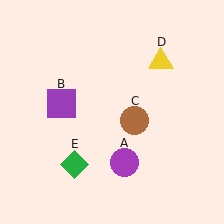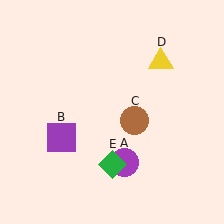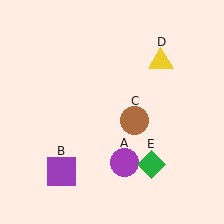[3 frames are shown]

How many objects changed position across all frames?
2 objects changed position: purple square (object B), green diamond (object E).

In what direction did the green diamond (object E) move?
The green diamond (object E) moved right.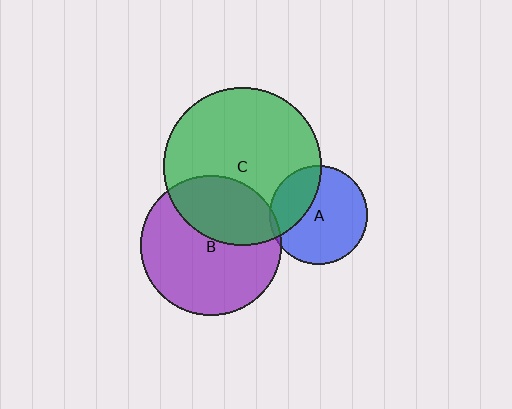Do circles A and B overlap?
Yes.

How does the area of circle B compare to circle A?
Approximately 2.0 times.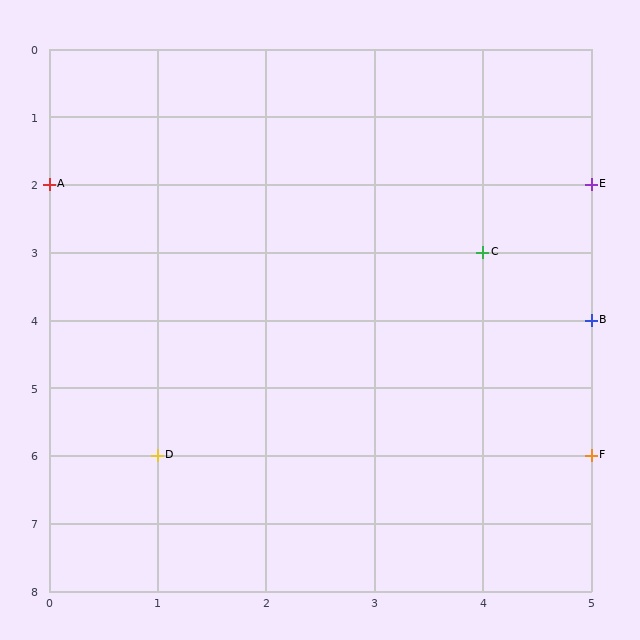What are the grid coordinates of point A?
Point A is at grid coordinates (0, 2).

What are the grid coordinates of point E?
Point E is at grid coordinates (5, 2).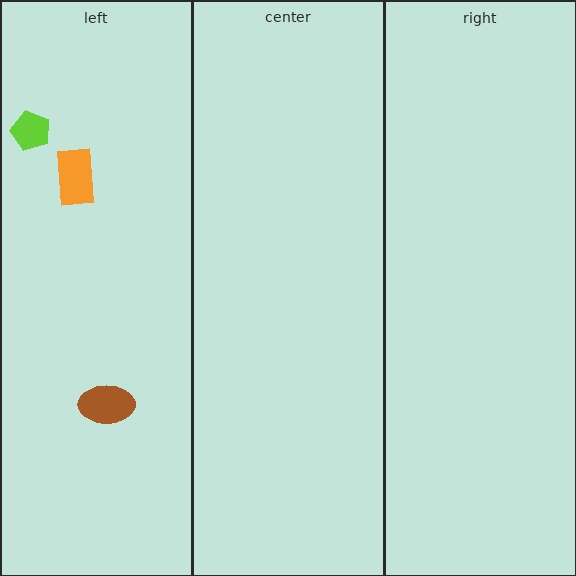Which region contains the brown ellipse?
The left region.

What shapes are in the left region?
The brown ellipse, the lime pentagon, the orange rectangle.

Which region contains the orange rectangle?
The left region.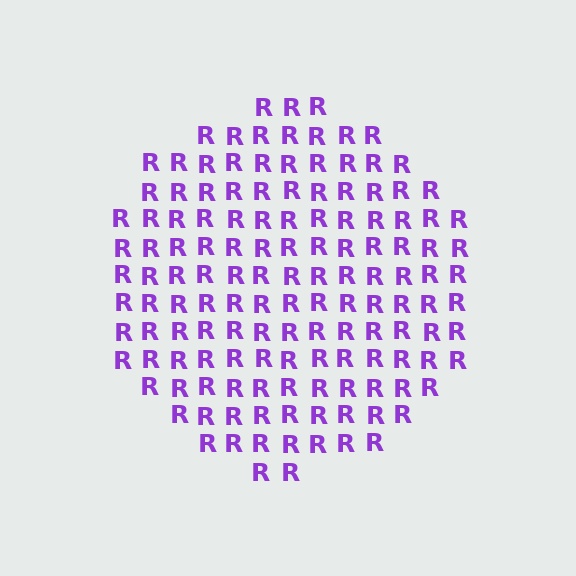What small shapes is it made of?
It is made of small letter R's.